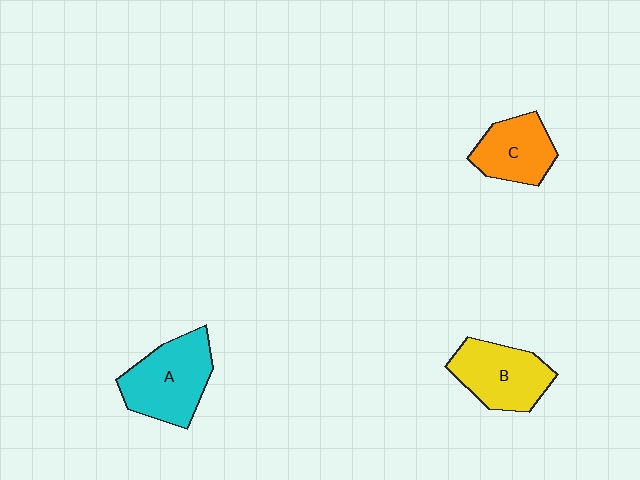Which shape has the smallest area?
Shape C (orange).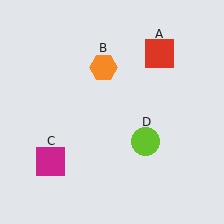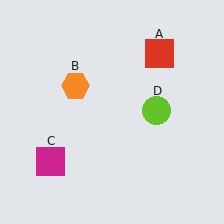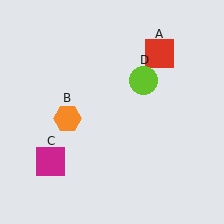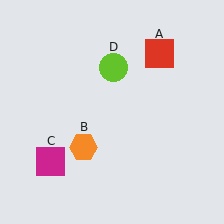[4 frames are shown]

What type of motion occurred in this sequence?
The orange hexagon (object B), lime circle (object D) rotated counterclockwise around the center of the scene.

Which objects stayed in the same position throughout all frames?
Red square (object A) and magenta square (object C) remained stationary.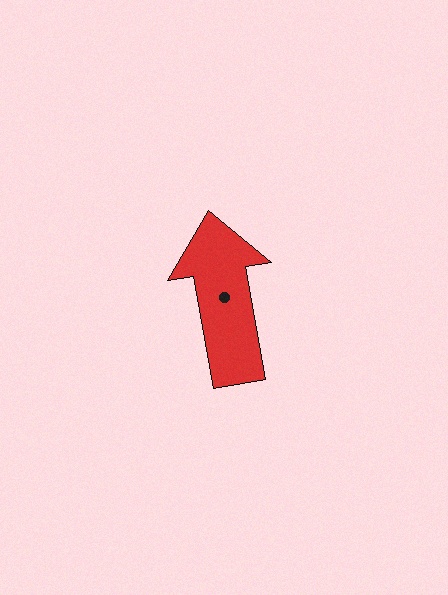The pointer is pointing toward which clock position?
Roughly 12 o'clock.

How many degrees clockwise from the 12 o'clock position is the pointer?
Approximately 350 degrees.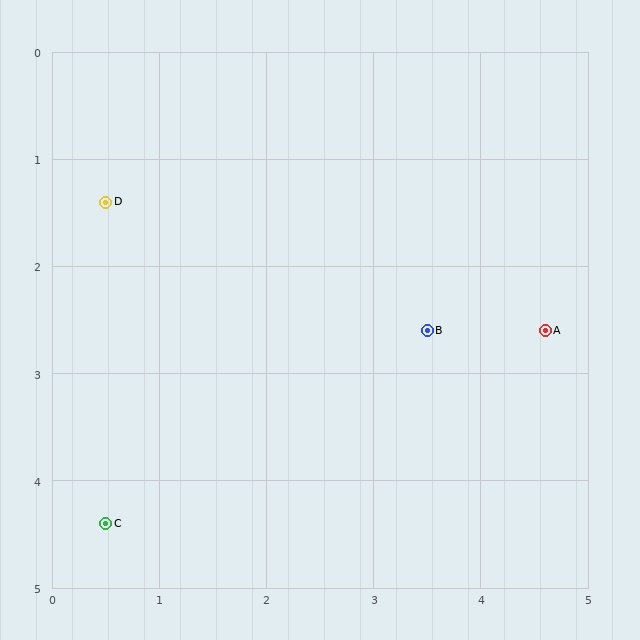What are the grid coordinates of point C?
Point C is at approximately (0.5, 4.4).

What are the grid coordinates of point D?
Point D is at approximately (0.5, 1.4).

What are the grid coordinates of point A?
Point A is at approximately (4.6, 2.6).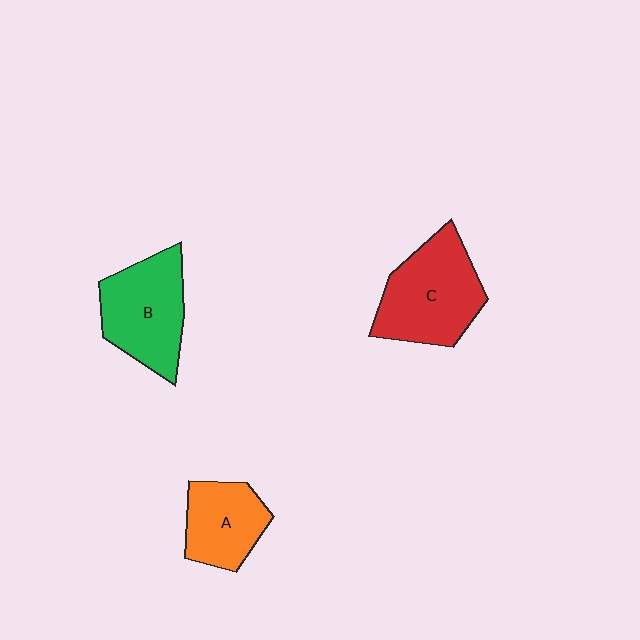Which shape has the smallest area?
Shape A (orange).